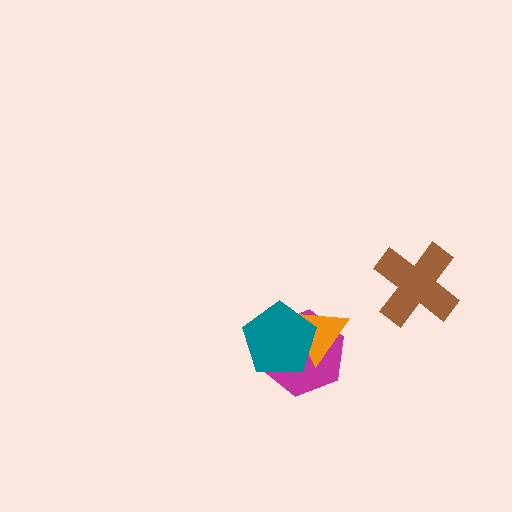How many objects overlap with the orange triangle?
2 objects overlap with the orange triangle.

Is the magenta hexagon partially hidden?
Yes, it is partially covered by another shape.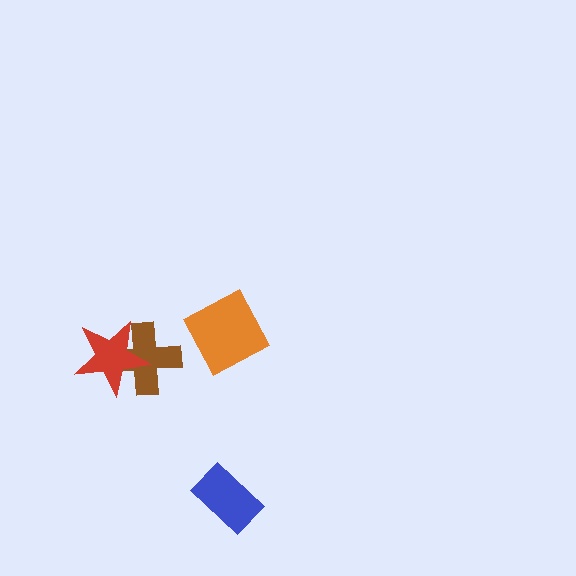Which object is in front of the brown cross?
The red star is in front of the brown cross.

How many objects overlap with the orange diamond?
0 objects overlap with the orange diamond.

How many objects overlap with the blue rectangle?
0 objects overlap with the blue rectangle.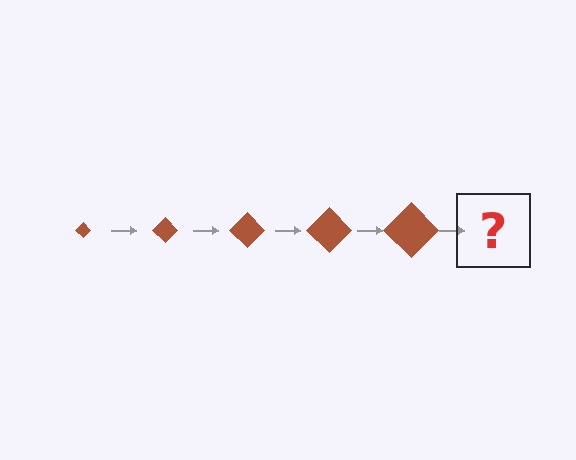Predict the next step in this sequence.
The next step is a brown diamond, larger than the previous one.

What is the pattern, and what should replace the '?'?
The pattern is that the diamond gets progressively larger each step. The '?' should be a brown diamond, larger than the previous one.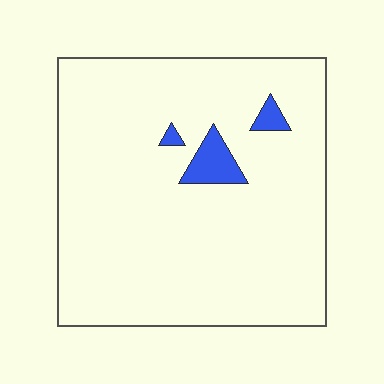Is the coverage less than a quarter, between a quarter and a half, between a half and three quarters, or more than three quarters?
Less than a quarter.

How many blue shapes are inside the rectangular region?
3.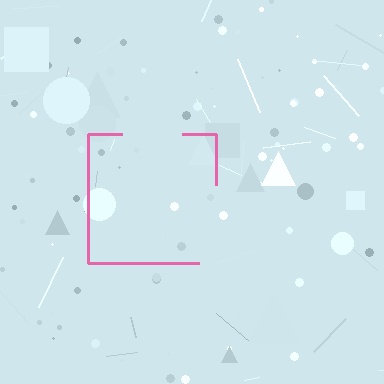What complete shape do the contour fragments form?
The contour fragments form a square.